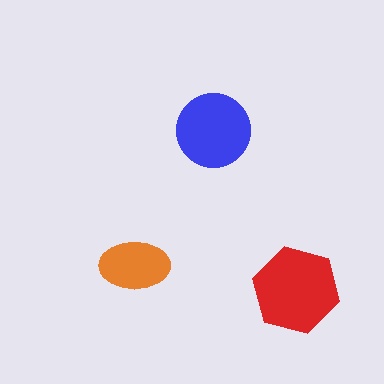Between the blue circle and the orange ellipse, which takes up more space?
The blue circle.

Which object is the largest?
The red hexagon.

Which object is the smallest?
The orange ellipse.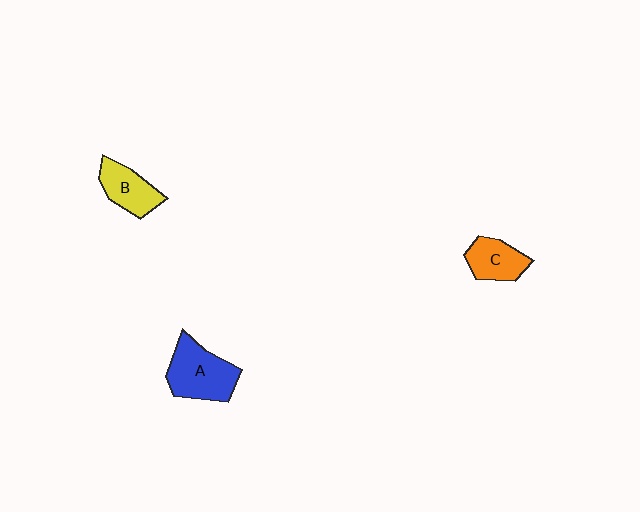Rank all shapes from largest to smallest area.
From largest to smallest: A (blue), B (yellow), C (orange).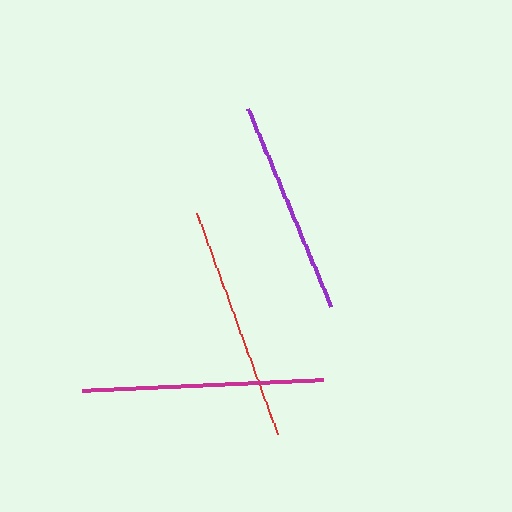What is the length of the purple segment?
The purple segment is approximately 214 pixels long.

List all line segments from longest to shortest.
From longest to shortest: magenta, red, purple.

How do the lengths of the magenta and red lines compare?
The magenta and red lines are approximately the same length.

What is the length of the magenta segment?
The magenta segment is approximately 241 pixels long.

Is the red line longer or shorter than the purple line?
The red line is longer than the purple line.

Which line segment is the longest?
The magenta line is the longest at approximately 241 pixels.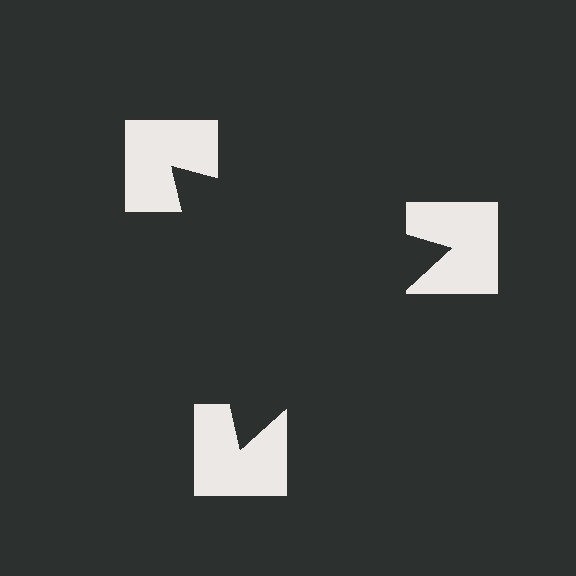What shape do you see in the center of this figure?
An illusory triangle — its edges are inferred from the aligned wedge cuts in the notched squares, not physically drawn.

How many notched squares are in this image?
There are 3 — one at each vertex of the illusory triangle.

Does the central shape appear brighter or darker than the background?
It typically appears slightly darker than the background, even though no actual brightness change is drawn.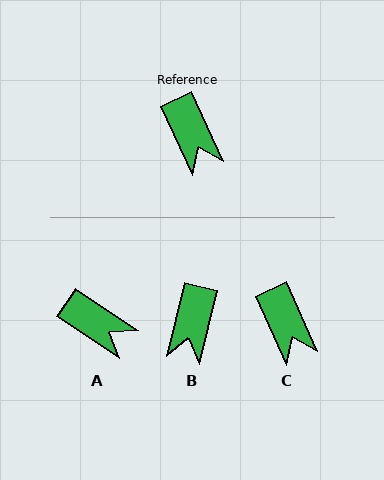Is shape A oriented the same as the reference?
No, it is off by about 32 degrees.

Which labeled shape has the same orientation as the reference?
C.